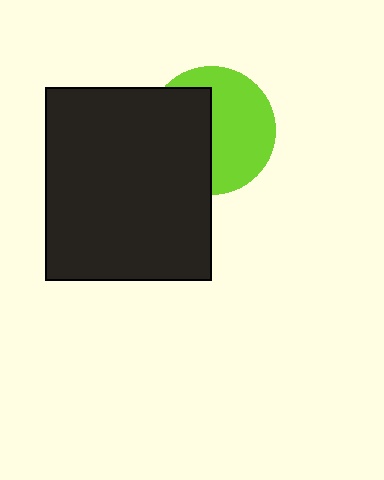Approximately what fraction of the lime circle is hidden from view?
Roughly 45% of the lime circle is hidden behind the black rectangle.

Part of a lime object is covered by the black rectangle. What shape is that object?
It is a circle.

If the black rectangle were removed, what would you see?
You would see the complete lime circle.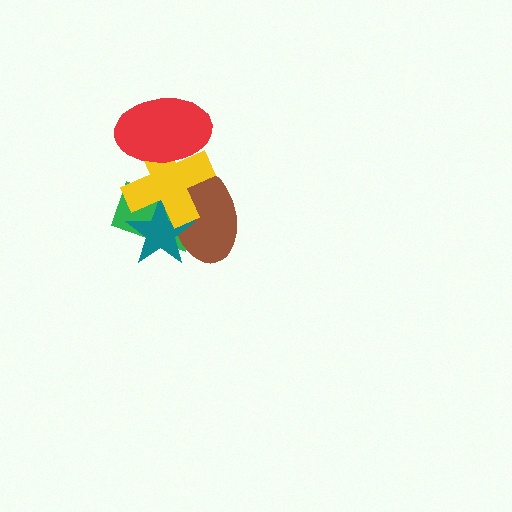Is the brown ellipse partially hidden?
Yes, it is partially covered by another shape.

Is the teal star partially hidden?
Yes, it is partially covered by another shape.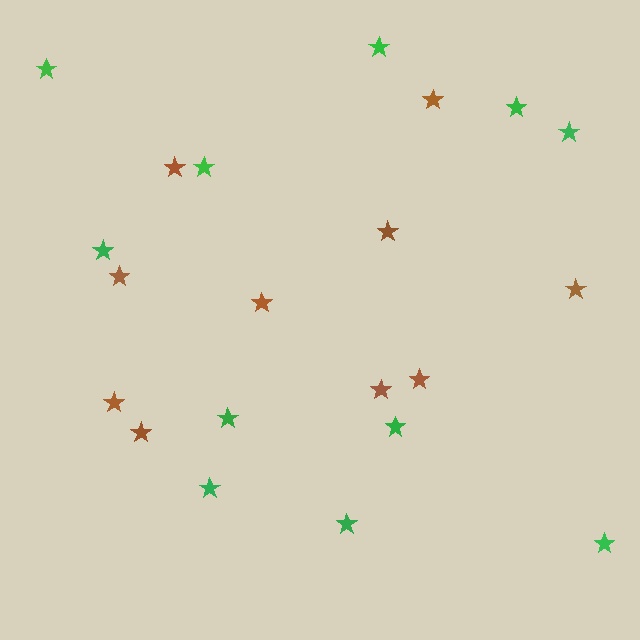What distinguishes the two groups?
There are 2 groups: one group of green stars (11) and one group of brown stars (10).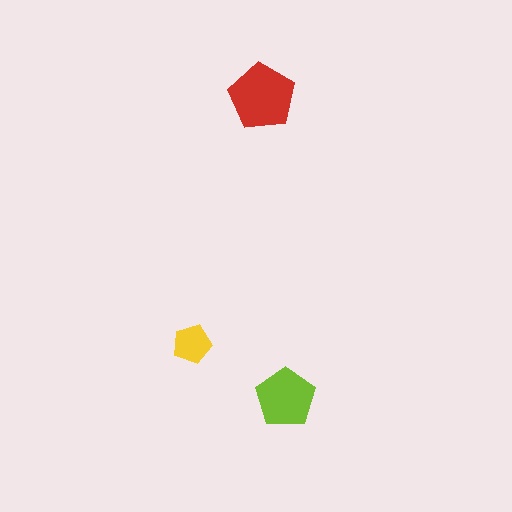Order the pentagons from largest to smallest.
the red one, the lime one, the yellow one.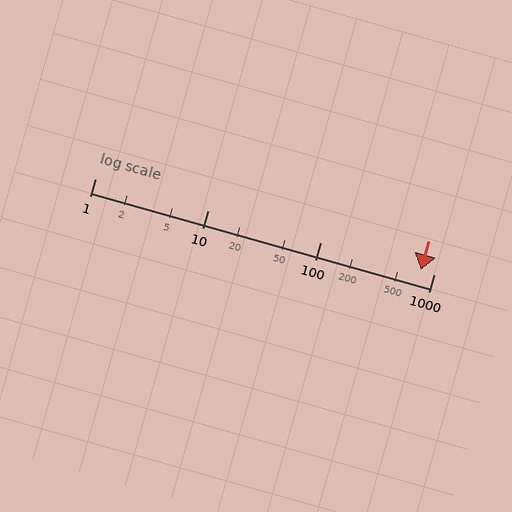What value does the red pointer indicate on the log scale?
The pointer indicates approximately 760.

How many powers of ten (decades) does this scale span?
The scale spans 3 decades, from 1 to 1000.